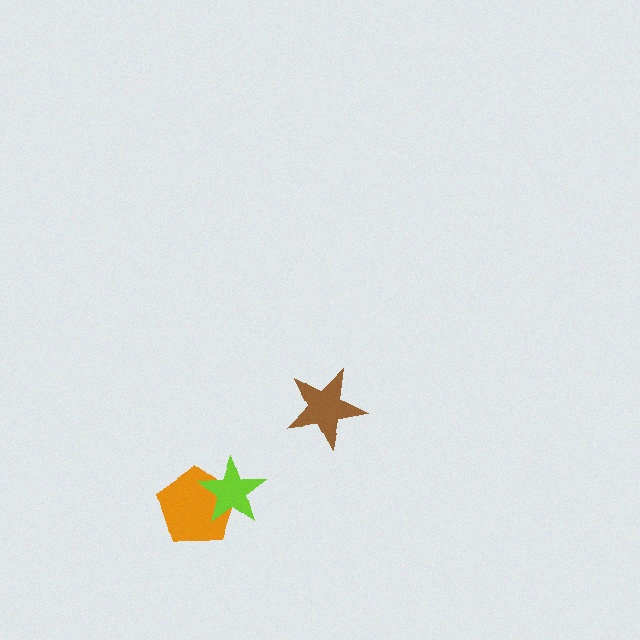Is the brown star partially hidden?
No, no other shape covers it.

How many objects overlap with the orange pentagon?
1 object overlaps with the orange pentagon.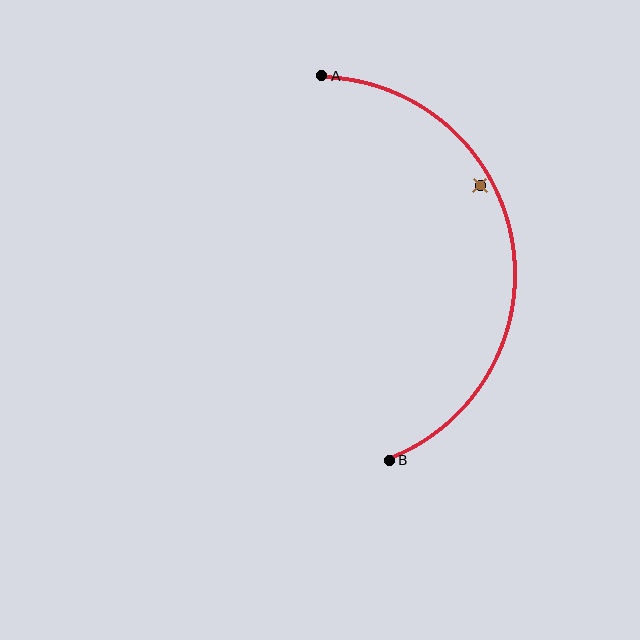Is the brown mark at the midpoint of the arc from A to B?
No — the brown mark does not lie on the arc at all. It sits slightly inside the curve.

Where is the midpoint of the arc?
The arc midpoint is the point on the curve farthest from the straight line joining A and B. It sits to the right of that line.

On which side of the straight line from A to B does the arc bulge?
The arc bulges to the right of the straight line connecting A and B.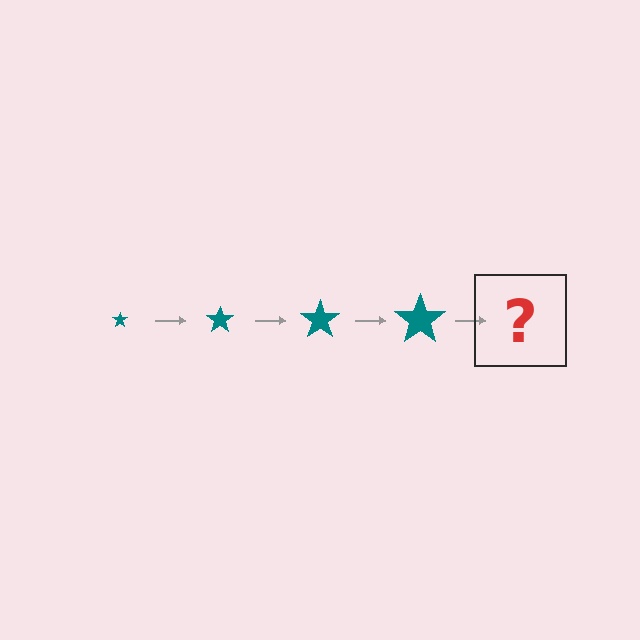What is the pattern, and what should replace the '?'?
The pattern is that the star gets progressively larger each step. The '?' should be a teal star, larger than the previous one.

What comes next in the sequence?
The next element should be a teal star, larger than the previous one.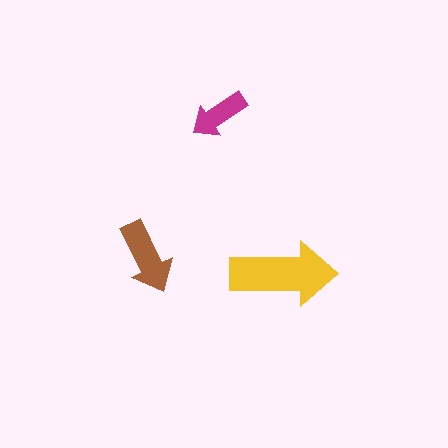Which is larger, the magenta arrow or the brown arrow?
The brown one.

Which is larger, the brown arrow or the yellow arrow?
The yellow one.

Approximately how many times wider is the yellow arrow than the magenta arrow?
About 2 times wider.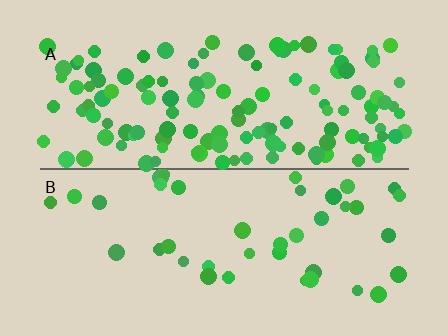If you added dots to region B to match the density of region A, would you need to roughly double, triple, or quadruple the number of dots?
Approximately triple.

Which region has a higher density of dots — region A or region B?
A (the top).